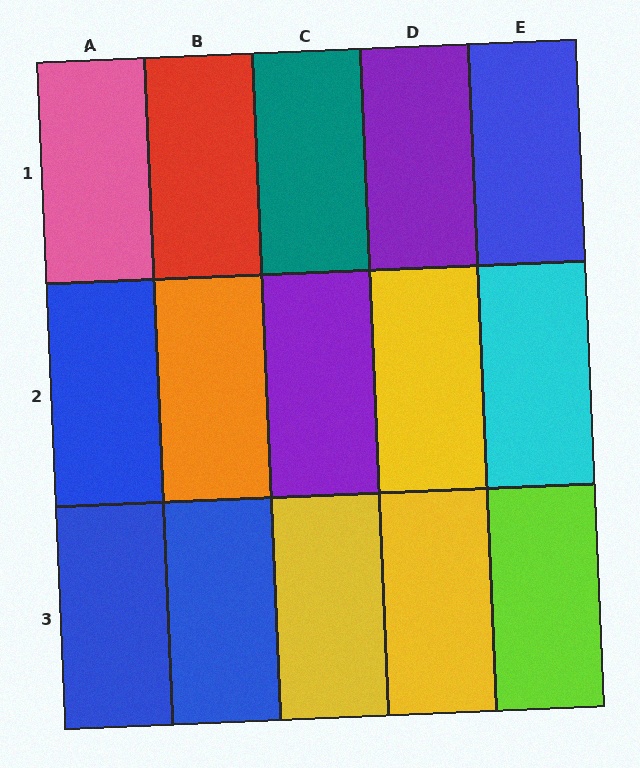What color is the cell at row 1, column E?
Blue.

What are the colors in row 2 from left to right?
Blue, orange, purple, yellow, cyan.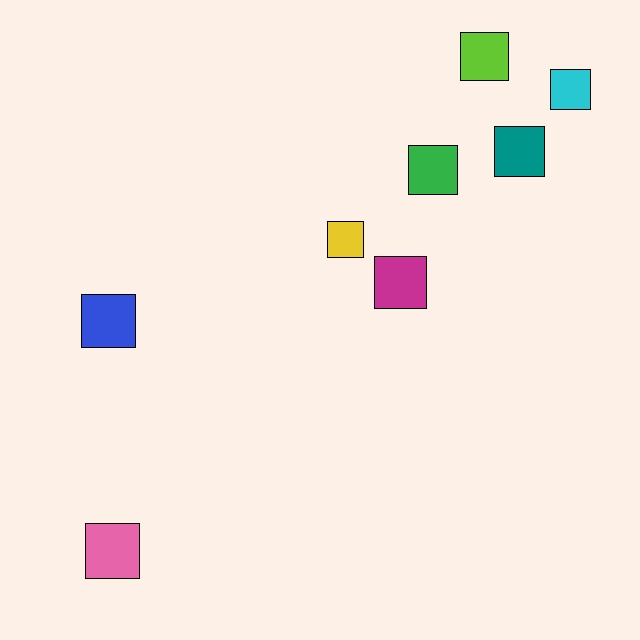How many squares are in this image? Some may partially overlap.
There are 8 squares.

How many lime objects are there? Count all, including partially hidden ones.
There is 1 lime object.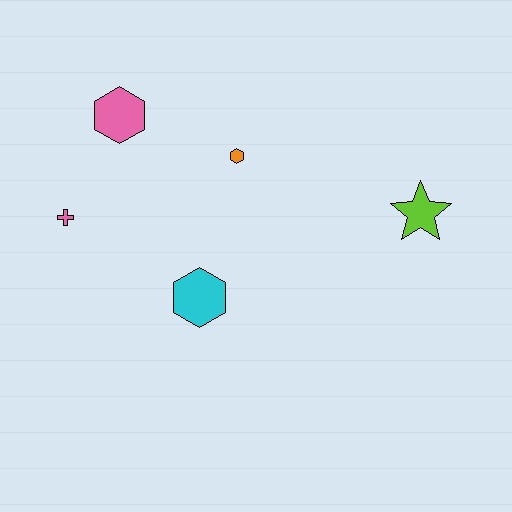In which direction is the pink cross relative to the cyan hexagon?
The pink cross is to the left of the cyan hexagon.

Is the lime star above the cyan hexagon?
Yes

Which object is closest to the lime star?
The orange hexagon is closest to the lime star.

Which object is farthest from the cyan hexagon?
The lime star is farthest from the cyan hexagon.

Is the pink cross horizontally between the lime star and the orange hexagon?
No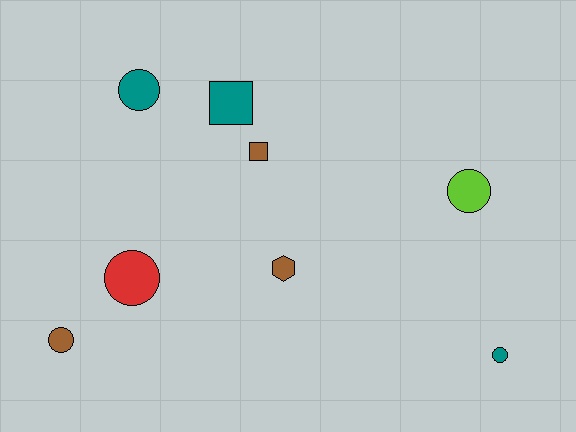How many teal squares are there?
There is 1 teal square.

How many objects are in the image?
There are 8 objects.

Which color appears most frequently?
Brown, with 3 objects.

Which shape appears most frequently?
Circle, with 5 objects.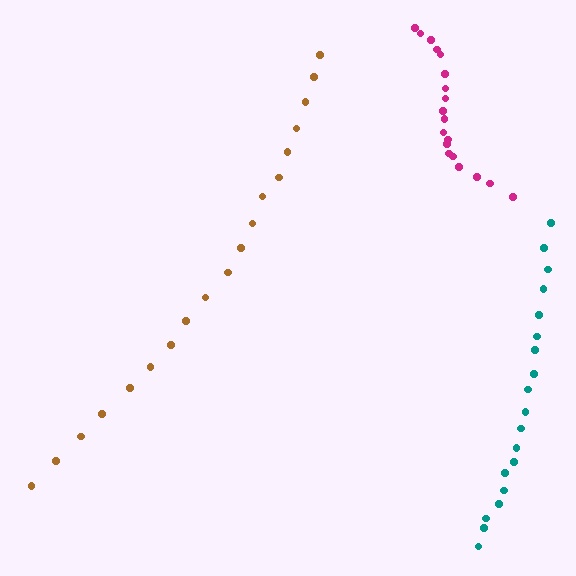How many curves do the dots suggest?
There are 3 distinct paths.